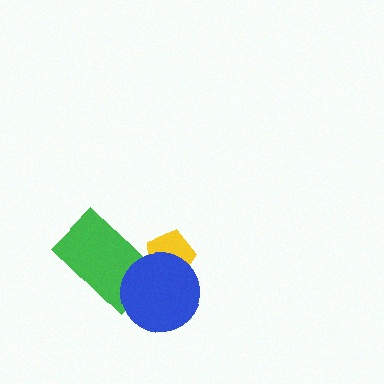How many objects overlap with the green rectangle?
2 objects overlap with the green rectangle.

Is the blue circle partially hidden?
No, no other shape covers it.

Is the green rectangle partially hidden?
Yes, it is partially covered by another shape.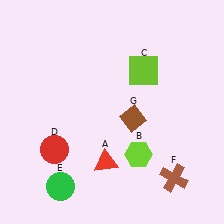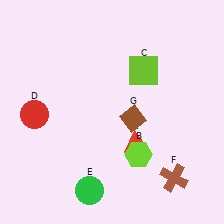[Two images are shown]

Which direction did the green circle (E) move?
The green circle (E) moved right.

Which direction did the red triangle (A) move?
The red triangle (A) moved right.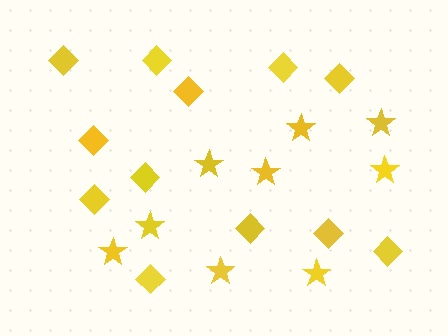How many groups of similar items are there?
There are 2 groups: one group of stars (9) and one group of diamonds (12).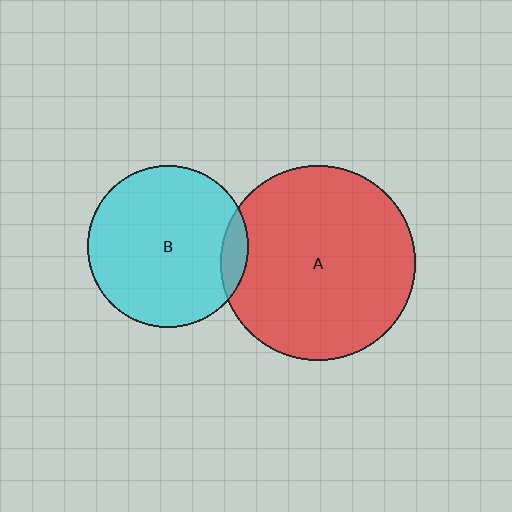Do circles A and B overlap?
Yes.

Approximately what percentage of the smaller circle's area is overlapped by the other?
Approximately 10%.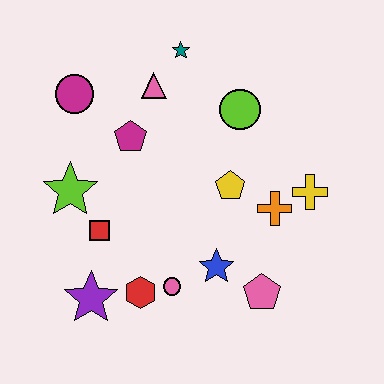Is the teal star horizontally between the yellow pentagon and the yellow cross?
No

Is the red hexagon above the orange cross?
No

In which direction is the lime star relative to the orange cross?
The lime star is to the left of the orange cross.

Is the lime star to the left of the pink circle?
Yes